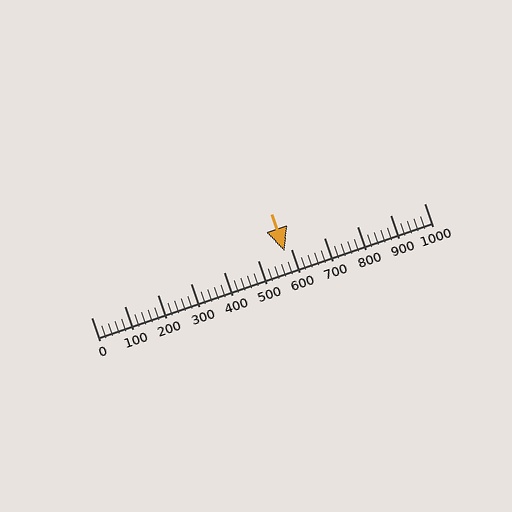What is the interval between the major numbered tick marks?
The major tick marks are spaced 100 units apart.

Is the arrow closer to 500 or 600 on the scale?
The arrow is closer to 600.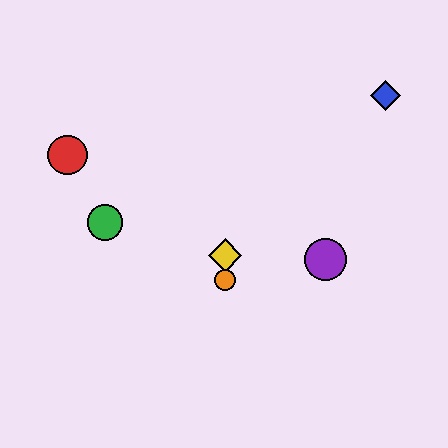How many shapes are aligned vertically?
2 shapes (the yellow diamond, the orange circle) are aligned vertically.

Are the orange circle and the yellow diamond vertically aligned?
Yes, both are at x≈225.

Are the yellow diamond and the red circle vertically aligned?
No, the yellow diamond is at x≈225 and the red circle is at x≈67.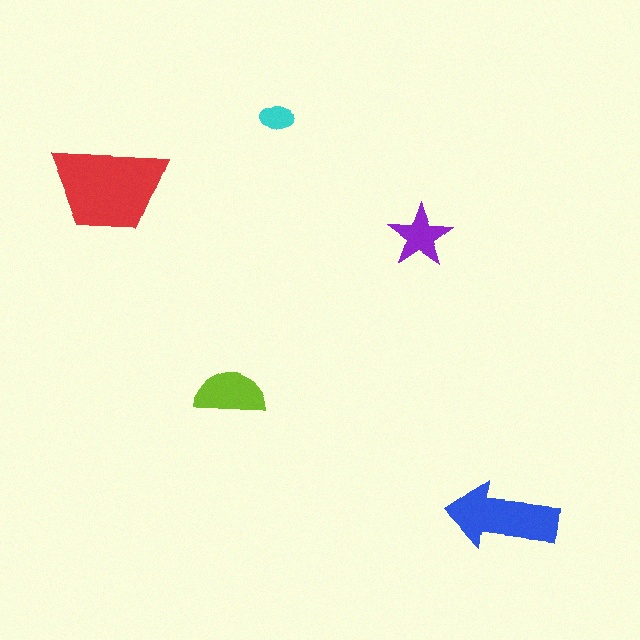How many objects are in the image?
There are 5 objects in the image.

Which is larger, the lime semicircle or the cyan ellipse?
The lime semicircle.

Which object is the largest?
The red trapezoid.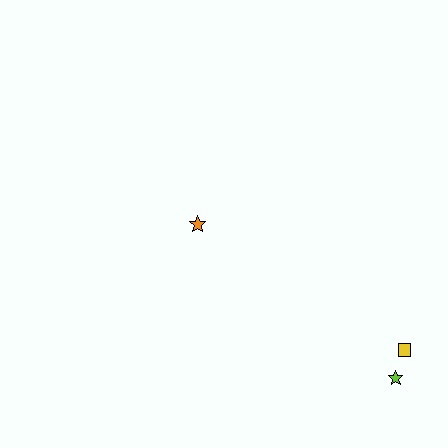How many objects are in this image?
There are 3 objects.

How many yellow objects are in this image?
There is 1 yellow object.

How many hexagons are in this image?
There are no hexagons.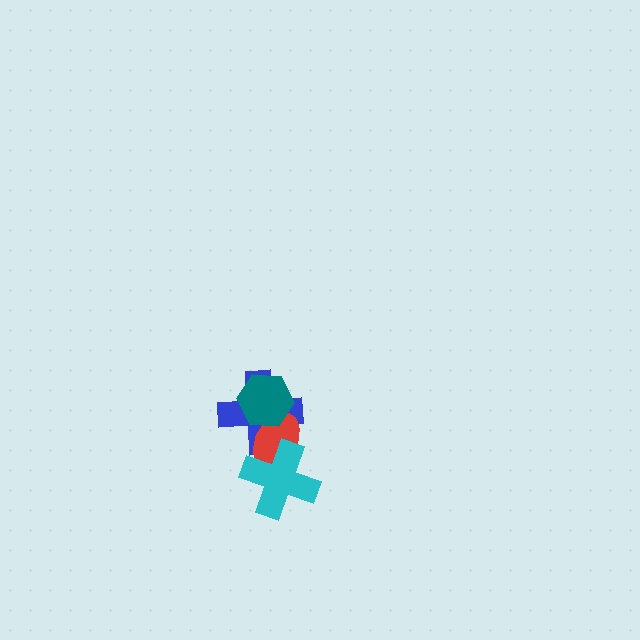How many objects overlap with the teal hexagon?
2 objects overlap with the teal hexagon.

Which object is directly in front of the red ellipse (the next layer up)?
The teal hexagon is directly in front of the red ellipse.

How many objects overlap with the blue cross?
3 objects overlap with the blue cross.